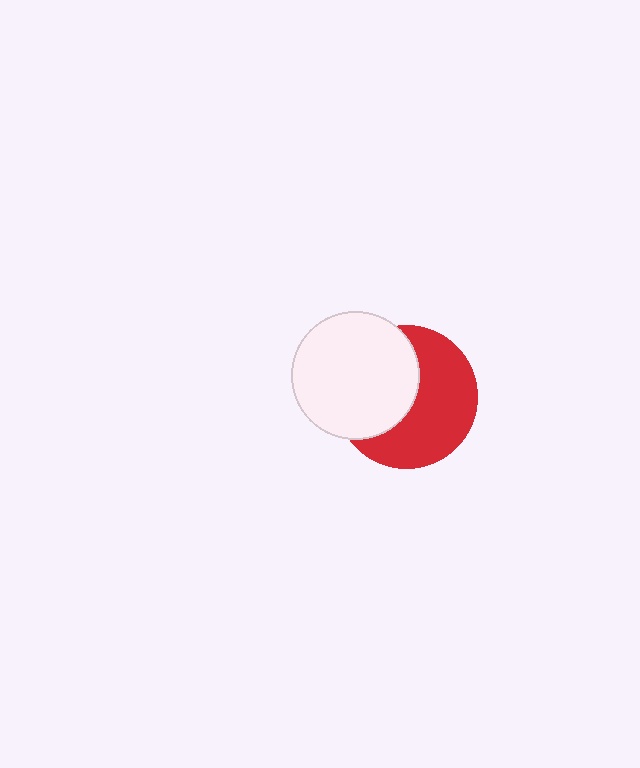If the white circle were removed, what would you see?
You would see the complete red circle.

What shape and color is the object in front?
The object in front is a white circle.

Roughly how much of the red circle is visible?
About half of it is visible (roughly 55%).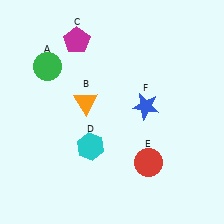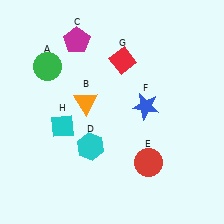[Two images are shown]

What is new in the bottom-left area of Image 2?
A cyan diamond (H) was added in the bottom-left area of Image 2.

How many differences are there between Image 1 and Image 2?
There are 2 differences between the two images.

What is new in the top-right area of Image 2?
A red diamond (G) was added in the top-right area of Image 2.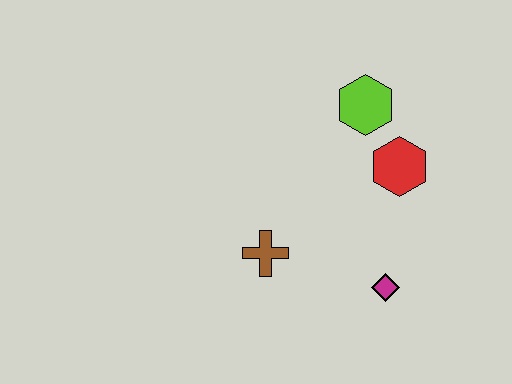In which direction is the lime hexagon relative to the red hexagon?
The lime hexagon is above the red hexagon.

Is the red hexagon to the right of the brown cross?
Yes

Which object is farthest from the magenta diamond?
The lime hexagon is farthest from the magenta diamond.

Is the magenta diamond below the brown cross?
Yes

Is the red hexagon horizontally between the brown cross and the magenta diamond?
No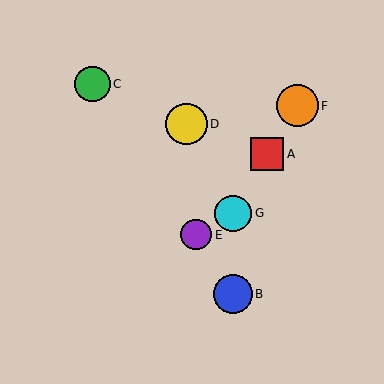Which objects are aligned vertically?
Objects B, G are aligned vertically.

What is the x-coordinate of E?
Object E is at x≈196.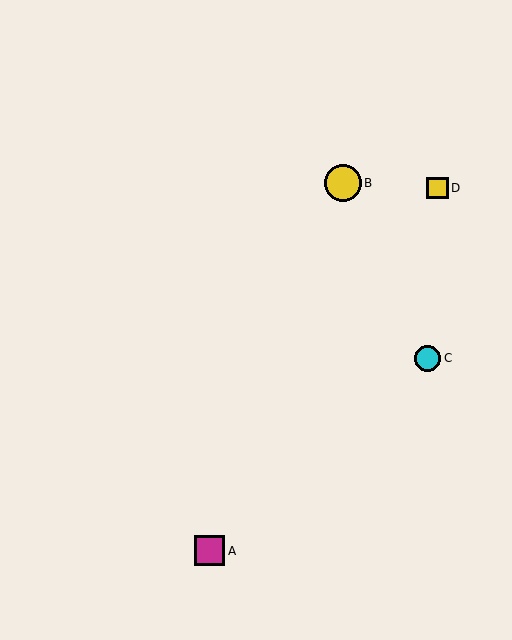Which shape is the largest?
The yellow circle (labeled B) is the largest.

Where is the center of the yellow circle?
The center of the yellow circle is at (343, 183).